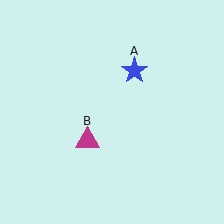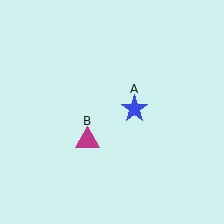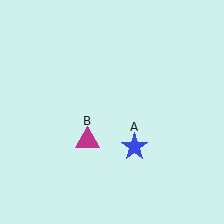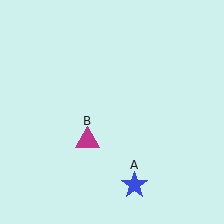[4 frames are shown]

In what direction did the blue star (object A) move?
The blue star (object A) moved down.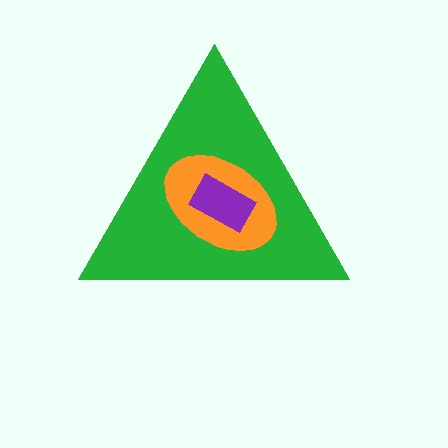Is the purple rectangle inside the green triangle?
Yes.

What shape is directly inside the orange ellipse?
The purple rectangle.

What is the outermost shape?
The green triangle.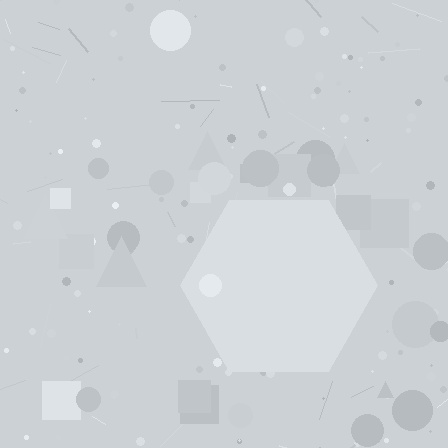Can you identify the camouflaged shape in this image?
The camouflaged shape is a hexagon.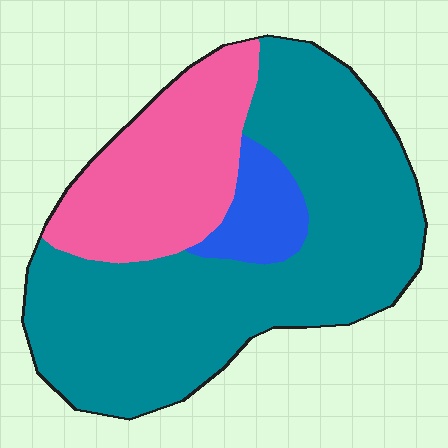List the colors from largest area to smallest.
From largest to smallest: teal, pink, blue.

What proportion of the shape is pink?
Pink takes up between a sixth and a third of the shape.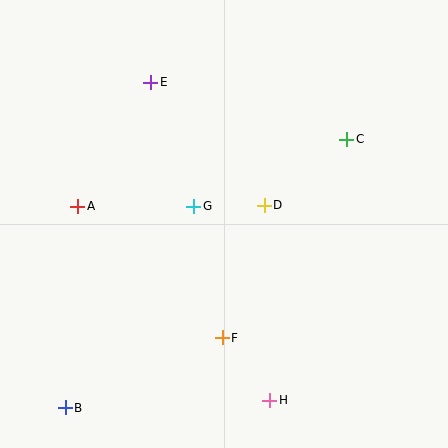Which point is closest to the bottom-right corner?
Point H is closest to the bottom-right corner.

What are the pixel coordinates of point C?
Point C is at (347, 139).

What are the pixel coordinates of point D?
Point D is at (264, 205).